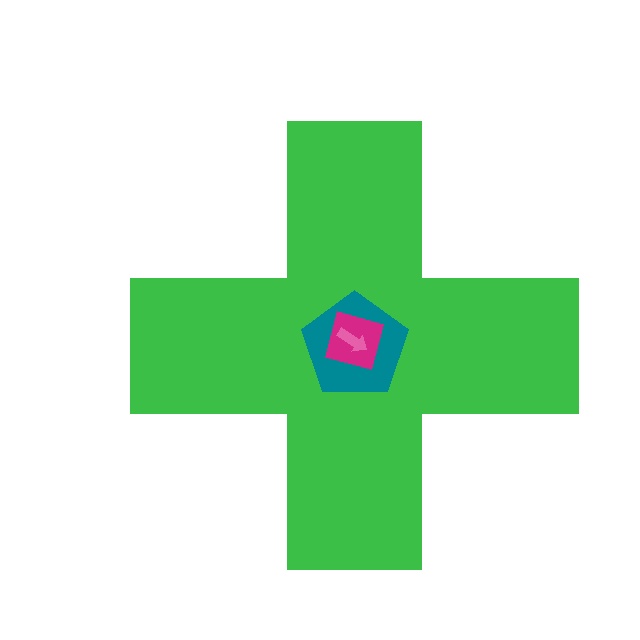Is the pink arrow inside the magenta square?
Yes.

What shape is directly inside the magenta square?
The pink arrow.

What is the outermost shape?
The green cross.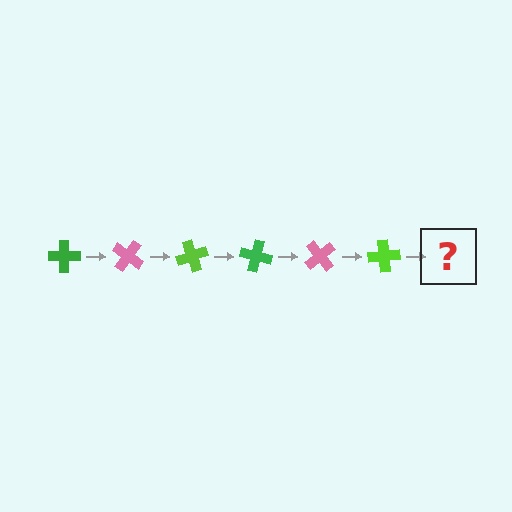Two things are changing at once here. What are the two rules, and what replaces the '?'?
The two rules are that it rotates 35 degrees each step and the color cycles through green, pink, and lime. The '?' should be a green cross, rotated 210 degrees from the start.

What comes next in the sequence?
The next element should be a green cross, rotated 210 degrees from the start.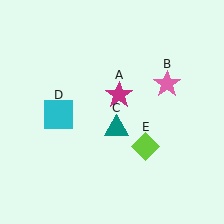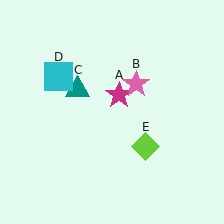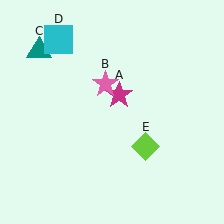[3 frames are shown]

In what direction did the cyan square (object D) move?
The cyan square (object D) moved up.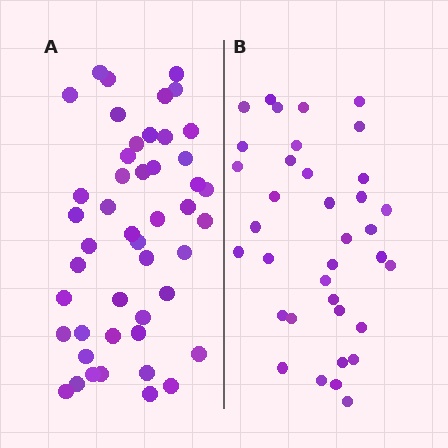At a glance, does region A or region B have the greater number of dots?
Region A (the left region) has more dots.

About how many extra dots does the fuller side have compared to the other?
Region A has roughly 12 or so more dots than region B.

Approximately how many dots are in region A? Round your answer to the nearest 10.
About 50 dots. (The exact count is 47, which rounds to 50.)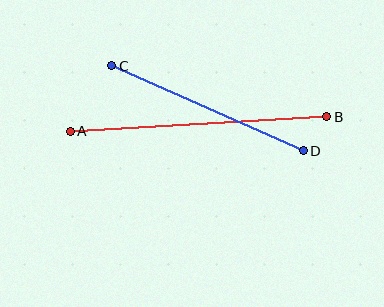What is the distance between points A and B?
The distance is approximately 257 pixels.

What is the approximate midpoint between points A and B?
The midpoint is at approximately (198, 124) pixels.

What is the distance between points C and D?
The distance is approximately 209 pixels.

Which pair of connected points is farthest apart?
Points A and B are farthest apart.